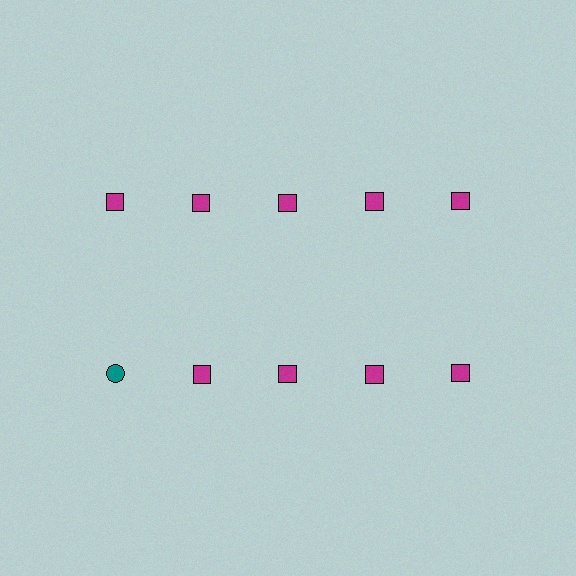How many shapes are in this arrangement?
There are 10 shapes arranged in a grid pattern.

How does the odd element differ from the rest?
It differs in both color (teal instead of magenta) and shape (circle instead of square).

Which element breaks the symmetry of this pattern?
The teal circle in the second row, leftmost column breaks the symmetry. All other shapes are magenta squares.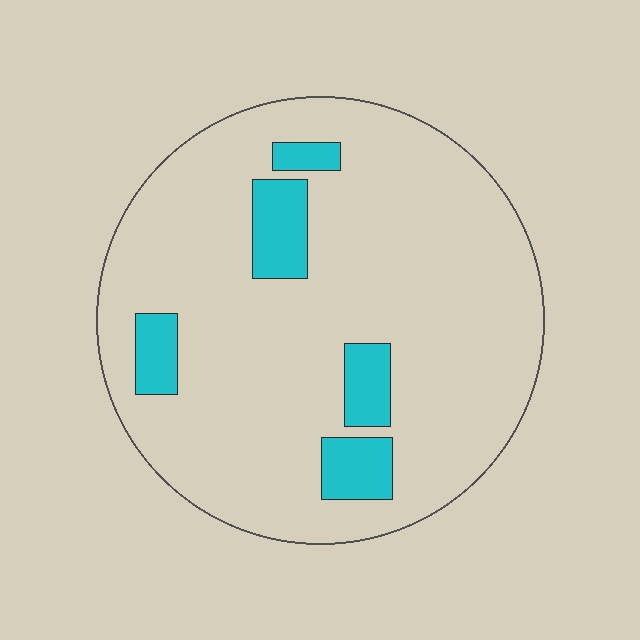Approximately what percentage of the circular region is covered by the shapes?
Approximately 10%.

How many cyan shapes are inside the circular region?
5.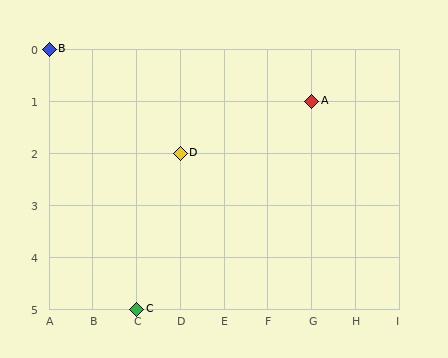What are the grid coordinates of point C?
Point C is at grid coordinates (C, 5).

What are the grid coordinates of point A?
Point A is at grid coordinates (G, 1).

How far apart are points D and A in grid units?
Points D and A are 3 columns and 1 row apart (about 3.2 grid units diagonally).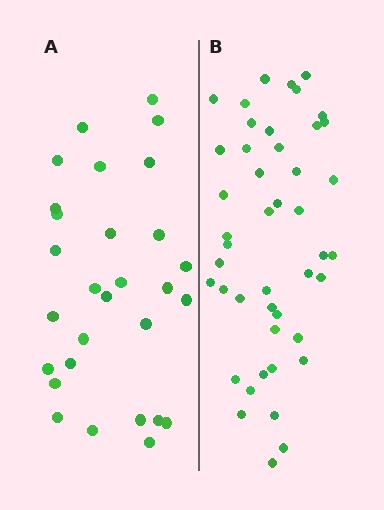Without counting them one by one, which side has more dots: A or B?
Region B (the right region) has more dots.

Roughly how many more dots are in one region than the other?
Region B has approximately 15 more dots than region A.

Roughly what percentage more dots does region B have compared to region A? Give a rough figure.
About 55% more.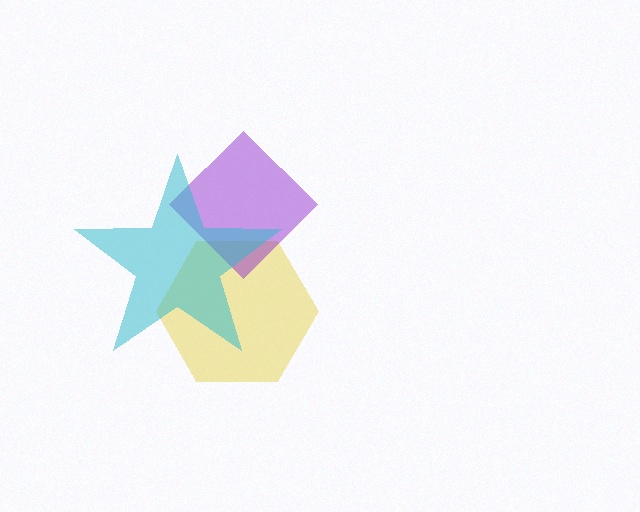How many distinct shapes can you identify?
There are 3 distinct shapes: a yellow hexagon, a purple diamond, a cyan star.